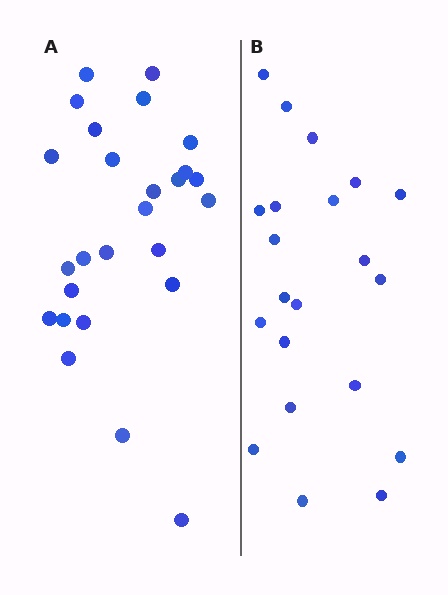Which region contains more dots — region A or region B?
Region A (the left region) has more dots.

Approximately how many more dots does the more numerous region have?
Region A has about 5 more dots than region B.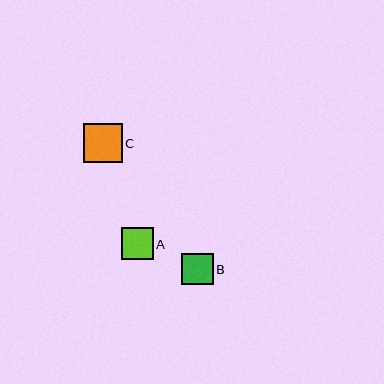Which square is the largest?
Square C is the largest with a size of approximately 39 pixels.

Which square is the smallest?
Square B is the smallest with a size of approximately 31 pixels.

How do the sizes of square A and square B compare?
Square A and square B are approximately the same size.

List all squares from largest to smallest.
From largest to smallest: C, A, B.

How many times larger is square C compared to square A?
Square C is approximately 1.2 times the size of square A.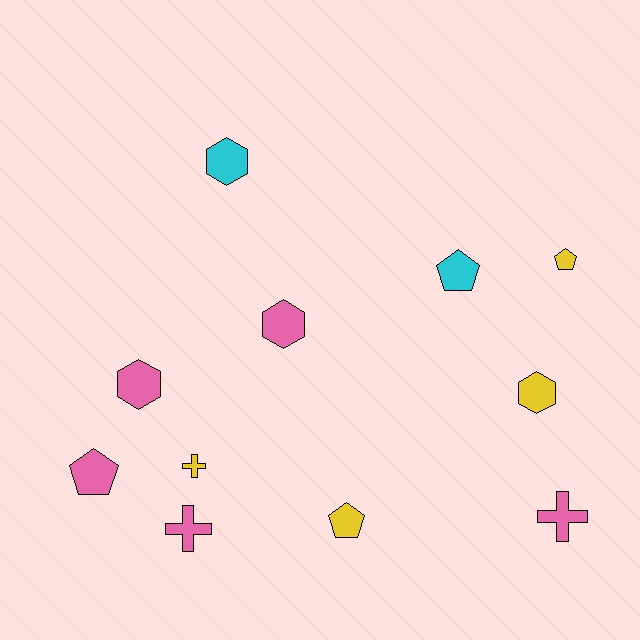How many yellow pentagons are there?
There are 2 yellow pentagons.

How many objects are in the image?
There are 11 objects.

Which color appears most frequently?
Pink, with 5 objects.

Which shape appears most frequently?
Pentagon, with 4 objects.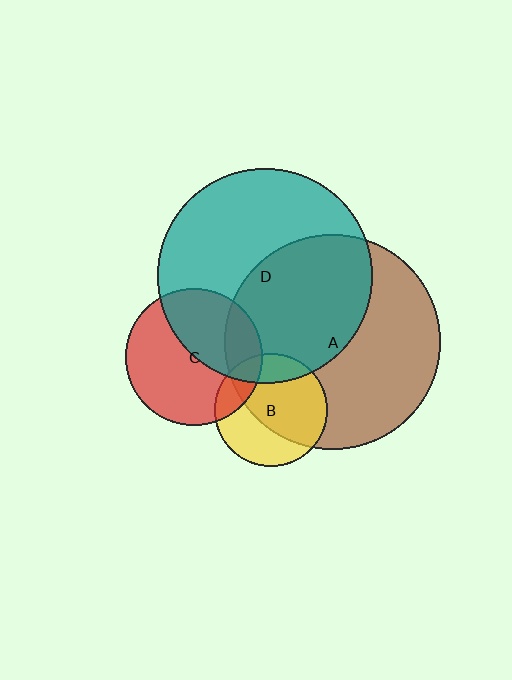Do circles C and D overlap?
Yes.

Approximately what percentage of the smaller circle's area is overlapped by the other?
Approximately 45%.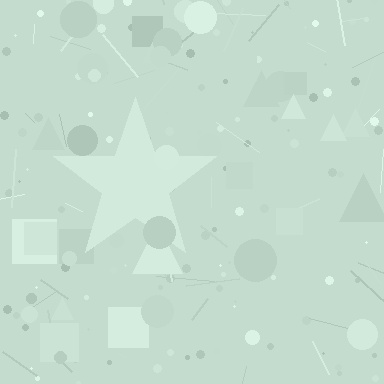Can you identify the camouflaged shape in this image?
The camouflaged shape is a star.